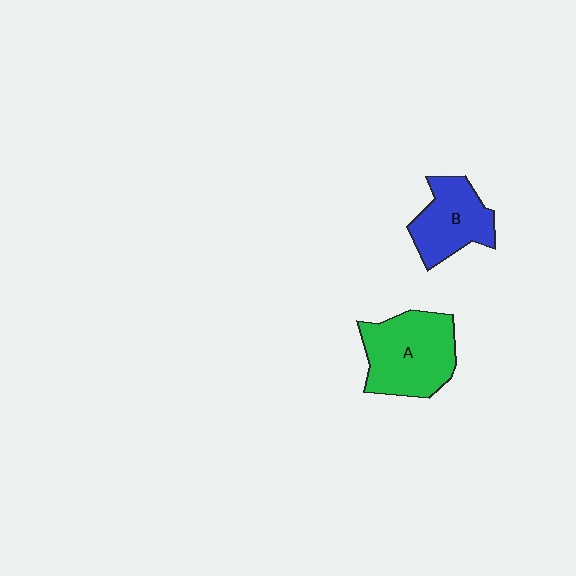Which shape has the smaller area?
Shape B (blue).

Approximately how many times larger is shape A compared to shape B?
Approximately 1.4 times.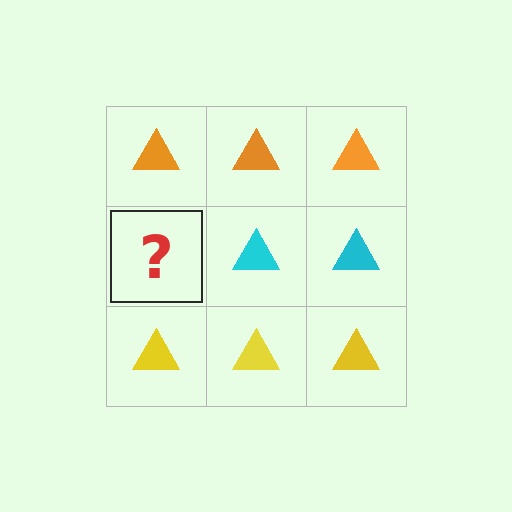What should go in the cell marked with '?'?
The missing cell should contain a cyan triangle.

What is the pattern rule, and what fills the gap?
The rule is that each row has a consistent color. The gap should be filled with a cyan triangle.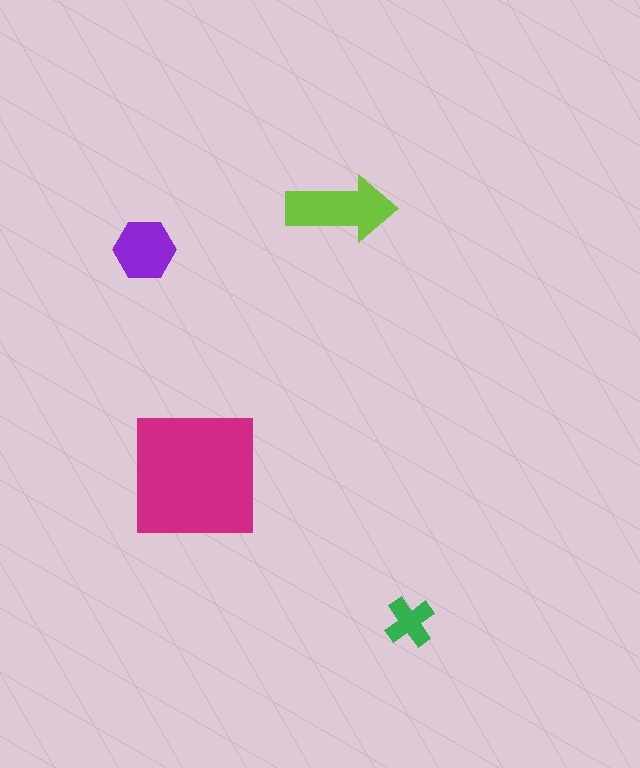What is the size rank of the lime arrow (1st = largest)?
2nd.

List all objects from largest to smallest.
The magenta square, the lime arrow, the purple hexagon, the green cross.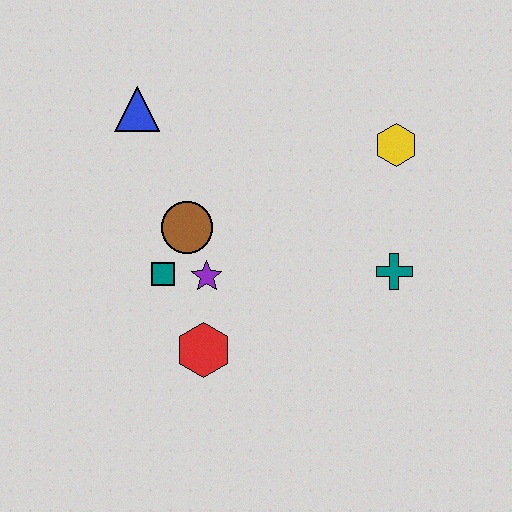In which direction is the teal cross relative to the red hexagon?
The teal cross is to the right of the red hexagon.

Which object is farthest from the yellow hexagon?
The red hexagon is farthest from the yellow hexagon.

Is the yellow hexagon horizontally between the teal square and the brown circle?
No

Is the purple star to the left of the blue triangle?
No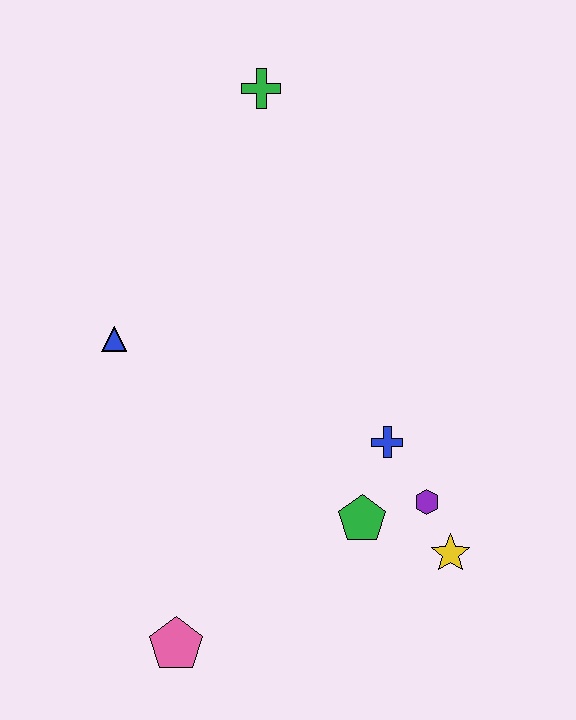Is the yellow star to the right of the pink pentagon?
Yes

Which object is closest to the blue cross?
The purple hexagon is closest to the blue cross.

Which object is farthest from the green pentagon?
The green cross is farthest from the green pentagon.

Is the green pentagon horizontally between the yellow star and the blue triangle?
Yes